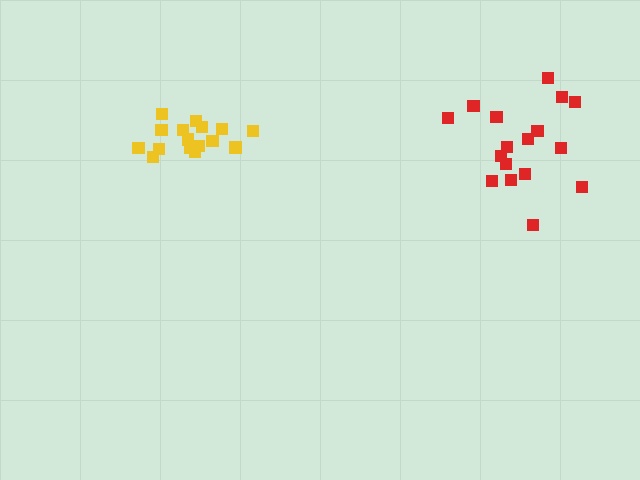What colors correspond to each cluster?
The clusters are colored: yellow, red.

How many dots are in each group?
Group 1: 16 dots, Group 2: 17 dots (33 total).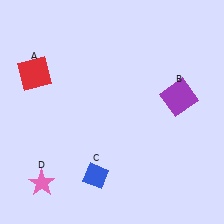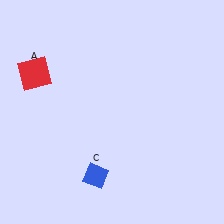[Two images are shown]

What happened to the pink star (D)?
The pink star (D) was removed in Image 2. It was in the bottom-left area of Image 1.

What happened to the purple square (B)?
The purple square (B) was removed in Image 2. It was in the top-right area of Image 1.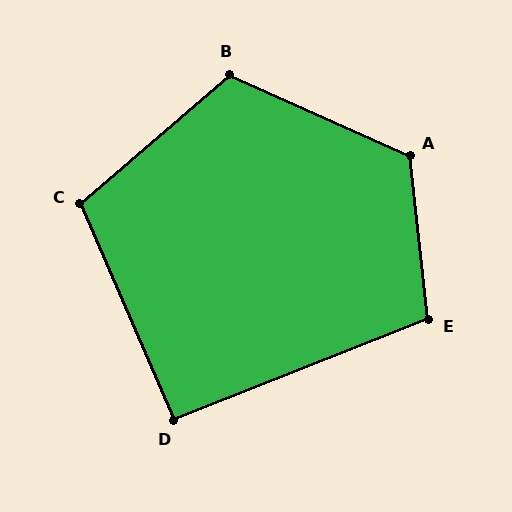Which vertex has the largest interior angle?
A, at approximately 121 degrees.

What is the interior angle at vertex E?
Approximately 105 degrees (obtuse).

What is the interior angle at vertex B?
Approximately 115 degrees (obtuse).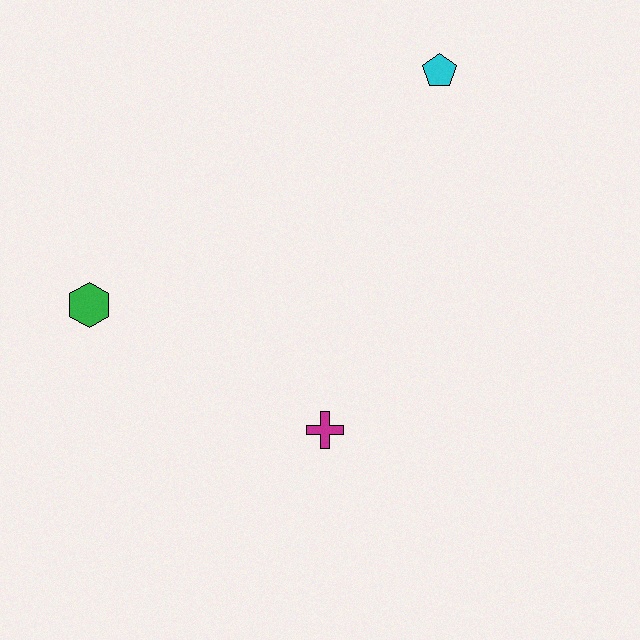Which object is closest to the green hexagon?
The magenta cross is closest to the green hexagon.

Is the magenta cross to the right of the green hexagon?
Yes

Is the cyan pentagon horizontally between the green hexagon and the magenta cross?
No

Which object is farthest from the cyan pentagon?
The green hexagon is farthest from the cyan pentagon.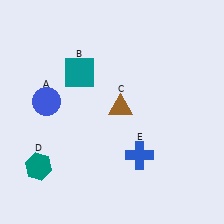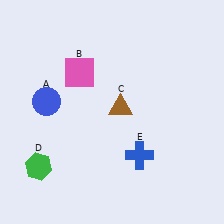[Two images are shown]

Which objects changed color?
B changed from teal to pink. D changed from teal to green.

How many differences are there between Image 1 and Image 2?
There are 2 differences between the two images.